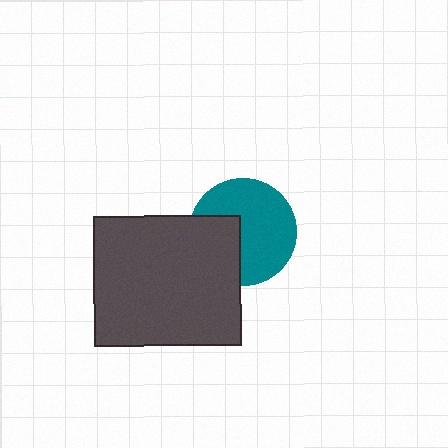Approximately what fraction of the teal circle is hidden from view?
Roughly 33% of the teal circle is hidden behind the dark gray rectangle.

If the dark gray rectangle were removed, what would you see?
You would see the complete teal circle.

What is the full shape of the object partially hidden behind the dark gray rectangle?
The partially hidden object is a teal circle.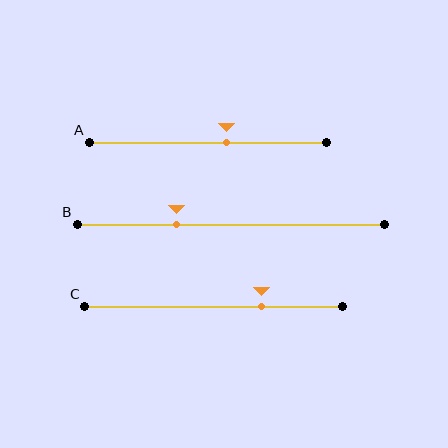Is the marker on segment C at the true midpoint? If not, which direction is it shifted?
No, the marker on segment C is shifted to the right by about 18% of the segment length.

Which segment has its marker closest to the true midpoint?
Segment A has its marker closest to the true midpoint.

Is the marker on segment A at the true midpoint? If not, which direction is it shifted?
No, the marker on segment A is shifted to the right by about 8% of the segment length.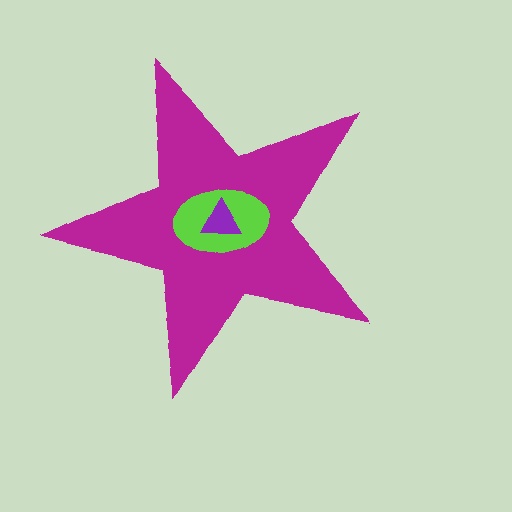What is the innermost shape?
The purple triangle.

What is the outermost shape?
The magenta star.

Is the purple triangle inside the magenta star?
Yes.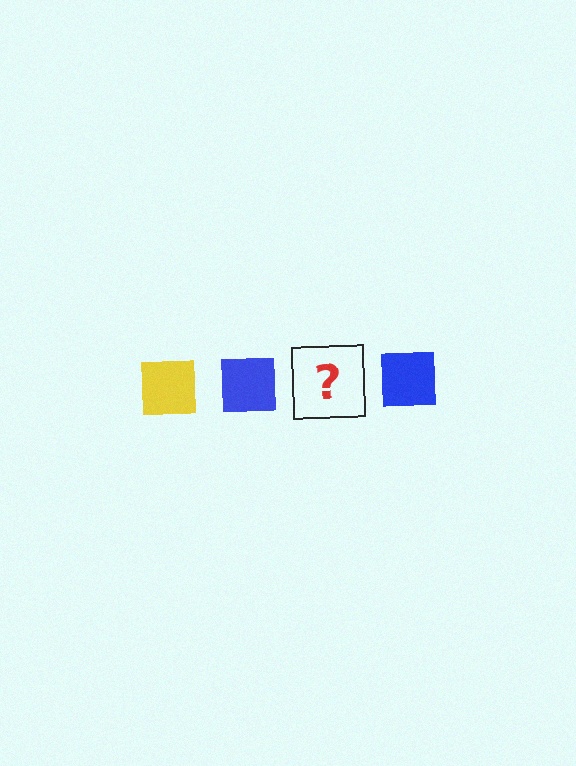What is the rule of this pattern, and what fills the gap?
The rule is that the pattern cycles through yellow, blue squares. The gap should be filled with a yellow square.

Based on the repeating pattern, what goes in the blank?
The blank should be a yellow square.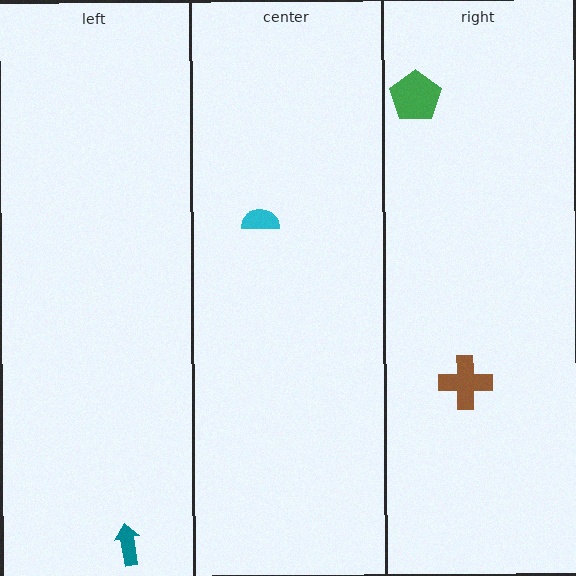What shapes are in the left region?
The teal arrow.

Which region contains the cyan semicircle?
The center region.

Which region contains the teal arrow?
The left region.